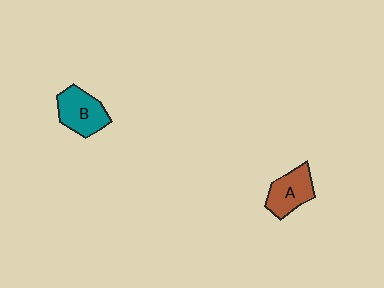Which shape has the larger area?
Shape B (teal).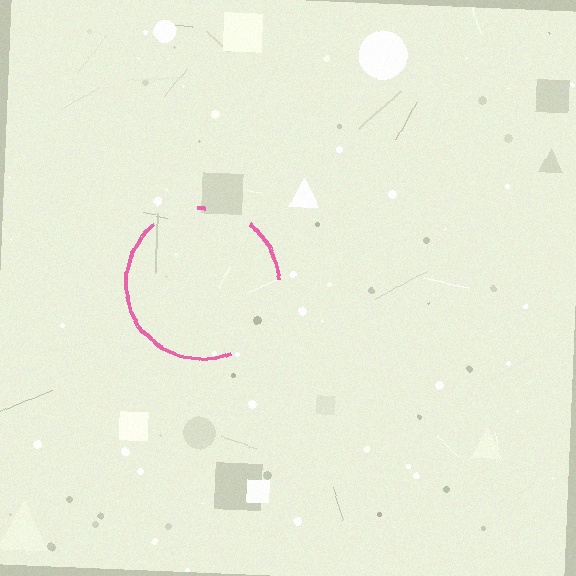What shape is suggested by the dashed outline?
The dashed outline suggests a circle.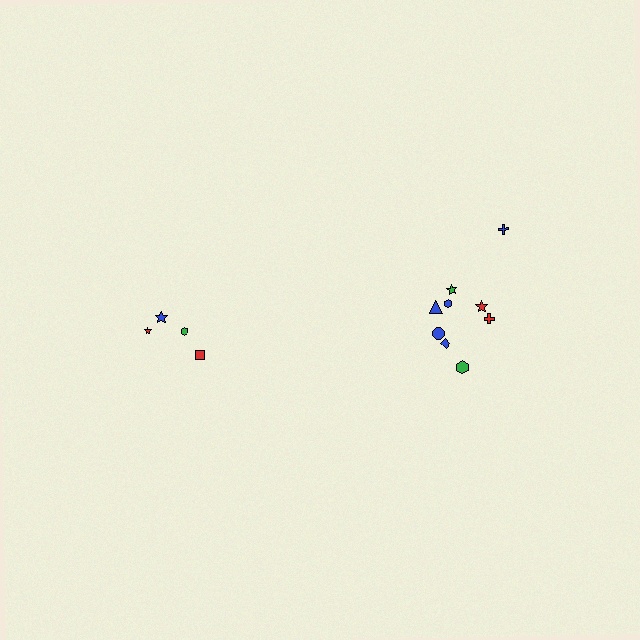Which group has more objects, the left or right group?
The right group.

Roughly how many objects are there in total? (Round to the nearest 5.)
Roughly 15 objects in total.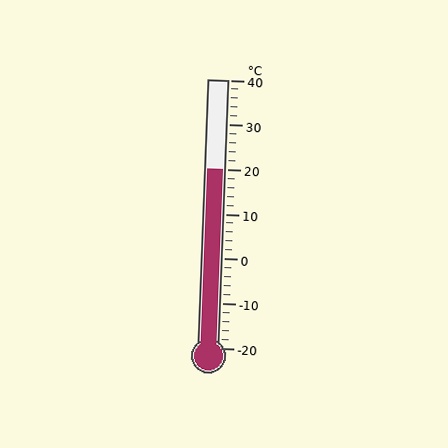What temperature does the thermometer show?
The thermometer shows approximately 20°C.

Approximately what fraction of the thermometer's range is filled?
The thermometer is filled to approximately 65% of its range.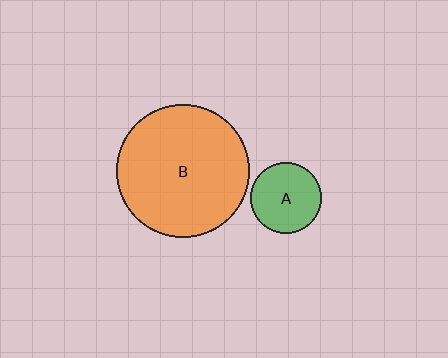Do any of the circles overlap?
No, none of the circles overlap.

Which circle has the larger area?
Circle B (orange).